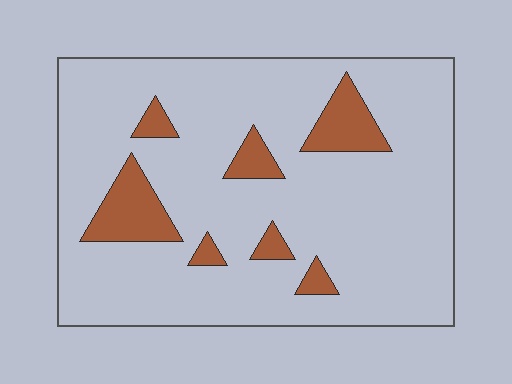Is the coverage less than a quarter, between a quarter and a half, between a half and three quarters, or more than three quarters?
Less than a quarter.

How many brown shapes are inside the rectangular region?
7.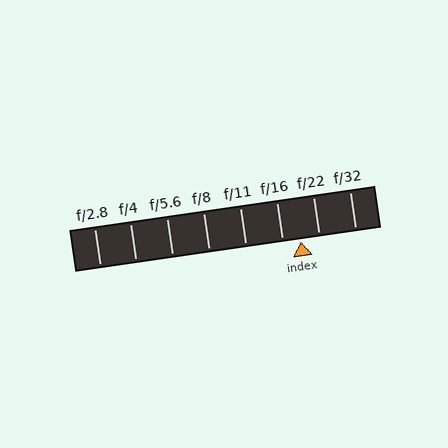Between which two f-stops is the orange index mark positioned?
The index mark is between f/16 and f/22.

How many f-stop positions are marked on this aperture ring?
There are 8 f-stop positions marked.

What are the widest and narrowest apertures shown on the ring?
The widest aperture shown is f/2.8 and the narrowest is f/32.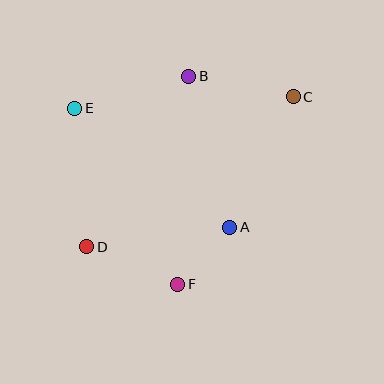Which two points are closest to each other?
Points A and F are closest to each other.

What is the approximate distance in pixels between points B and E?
The distance between B and E is approximately 118 pixels.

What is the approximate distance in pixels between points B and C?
The distance between B and C is approximately 107 pixels.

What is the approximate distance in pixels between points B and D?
The distance between B and D is approximately 199 pixels.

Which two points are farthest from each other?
Points C and D are farthest from each other.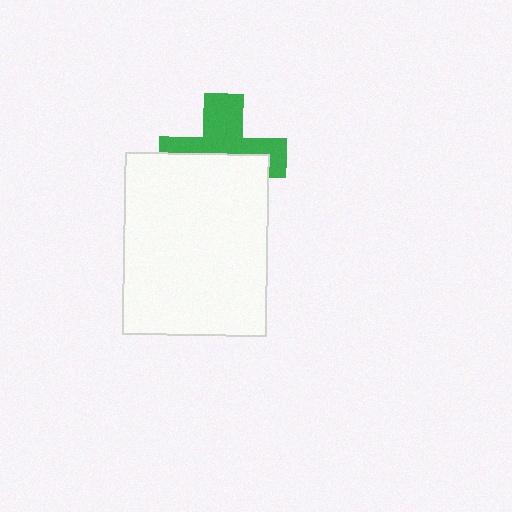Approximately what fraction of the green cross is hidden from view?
Roughly 51% of the green cross is hidden behind the white rectangle.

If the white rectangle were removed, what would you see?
You would see the complete green cross.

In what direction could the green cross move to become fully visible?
The green cross could move up. That would shift it out from behind the white rectangle entirely.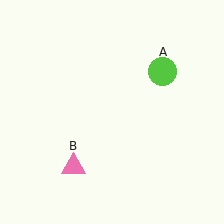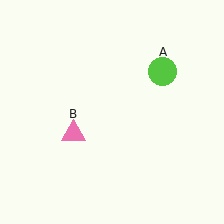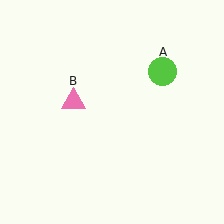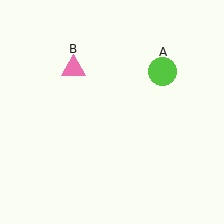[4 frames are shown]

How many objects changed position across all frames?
1 object changed position: pink triangle (object B).